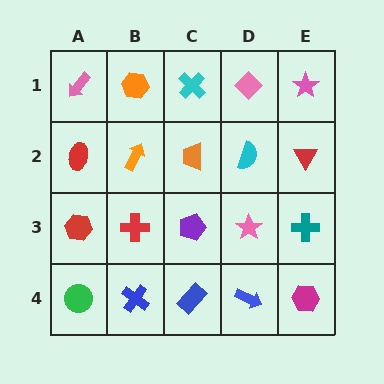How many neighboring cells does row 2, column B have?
4.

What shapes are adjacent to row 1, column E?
A red triangle (row 2, column E), a pink diamond (row 1, column D).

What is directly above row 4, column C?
A purple pentagon.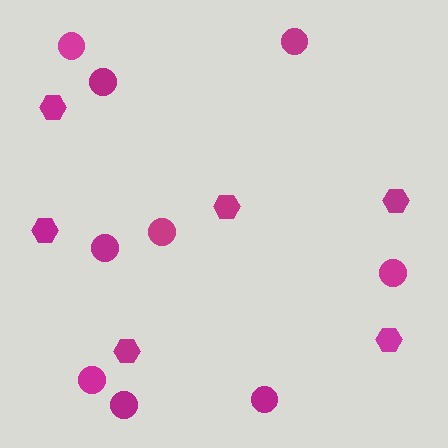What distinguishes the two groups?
There are 2 groups: one group of circles (9) and one group of hexagons (6).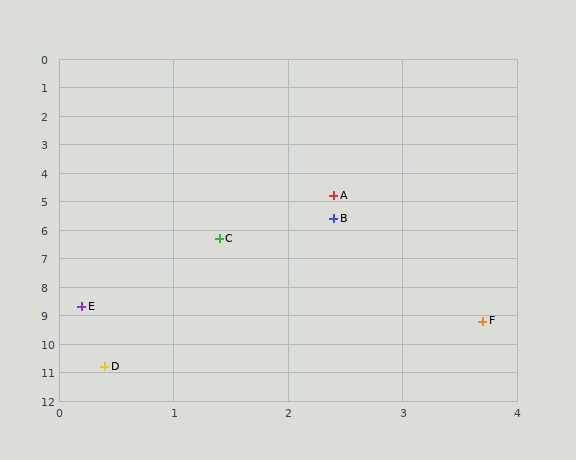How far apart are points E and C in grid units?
Points E and C are about 2.7 grid units apart.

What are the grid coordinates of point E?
Point E is at approximately (0.2, 8.7).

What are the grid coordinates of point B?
Point B is at approximately (2.4, 5.6).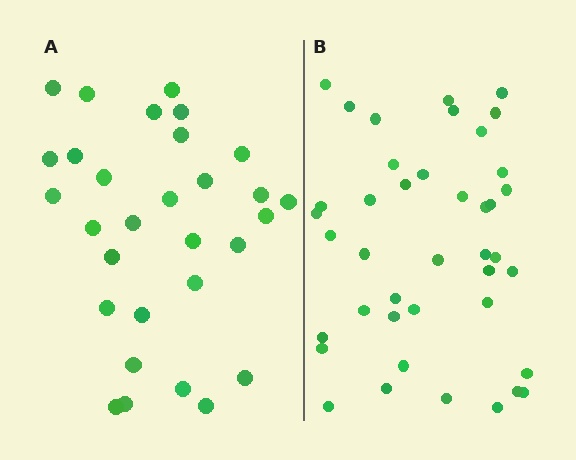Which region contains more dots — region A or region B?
Region B (the right region) has more dots.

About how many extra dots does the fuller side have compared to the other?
Region B has roughly 12 or so more dots than region A.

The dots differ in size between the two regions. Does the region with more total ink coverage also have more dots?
No. Region A has more total ink coverage because its dots are larger, but region B actually contains more individual dots. Total area can be misleading — the number of items is what matters here.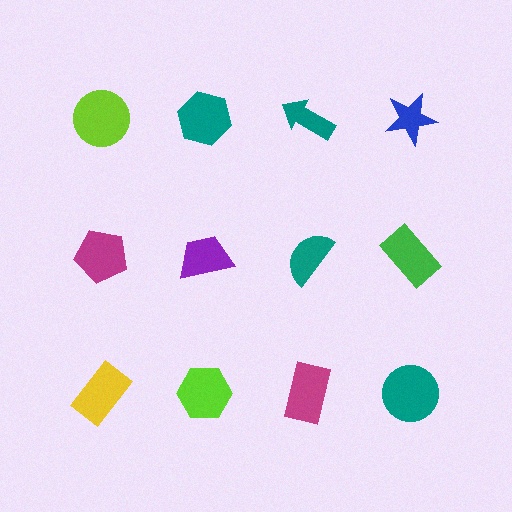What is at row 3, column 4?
A teal circle.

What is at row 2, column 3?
A teal semicircle.